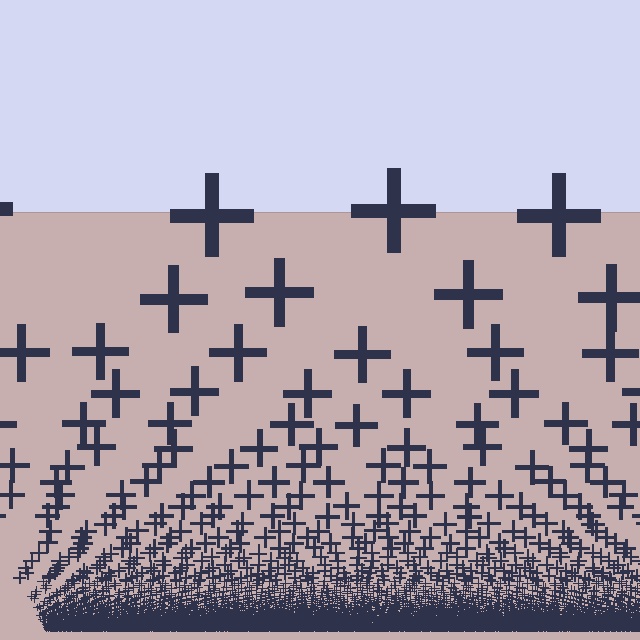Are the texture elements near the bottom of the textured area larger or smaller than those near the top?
Smaller. The gradient is inverted — elements near the bottom are smaller and denser.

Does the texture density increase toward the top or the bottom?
Density increases toward the bottom.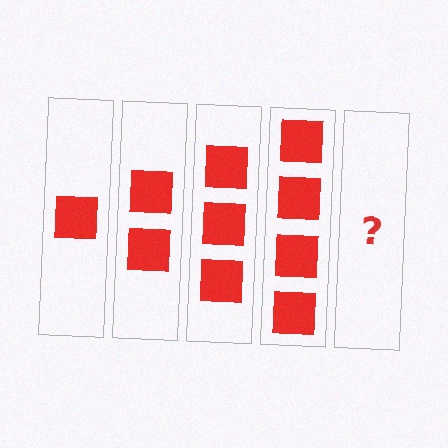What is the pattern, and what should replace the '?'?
The pattern is that each step adds one more square. The '?' should be 5 squares.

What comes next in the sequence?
The next element should be 5 squares.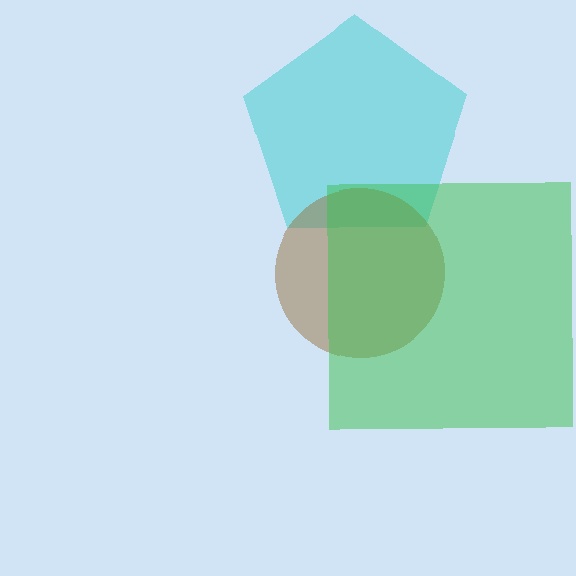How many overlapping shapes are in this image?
There are 3 overlapping shapes in the image.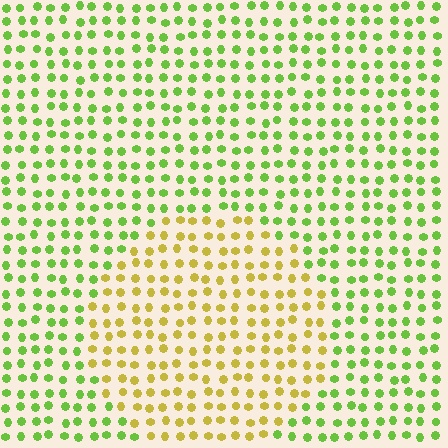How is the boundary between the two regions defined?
The boundary is defined purely by a slight shift in hue (about 46 degrees). Spacing, size, and orientation are identical on both sides.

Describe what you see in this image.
The image is filled with small lime elements in a uniform arrangement. A circle-shaped region is visible where the elements are tinted to a slightly different hue, forming a subtle color boundary.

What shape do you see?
I see a circle.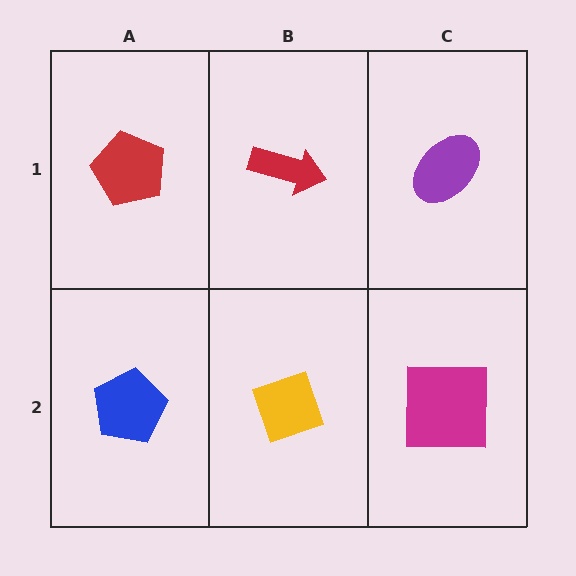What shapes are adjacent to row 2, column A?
A red pentagon (row 1, column A), a yellow diamond (row 2, column B).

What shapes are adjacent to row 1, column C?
A magenta square (row 2, column C), a red arrow (row 1, column B).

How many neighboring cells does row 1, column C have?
2.